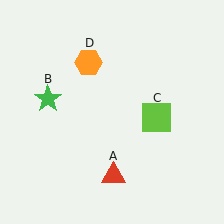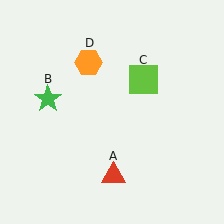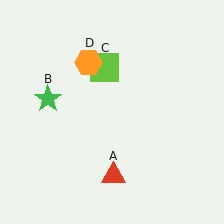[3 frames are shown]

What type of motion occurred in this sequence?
The lime square (object C) rotated counterclockwise around the center of the scene.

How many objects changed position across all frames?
1 object changed position: lime square (object C).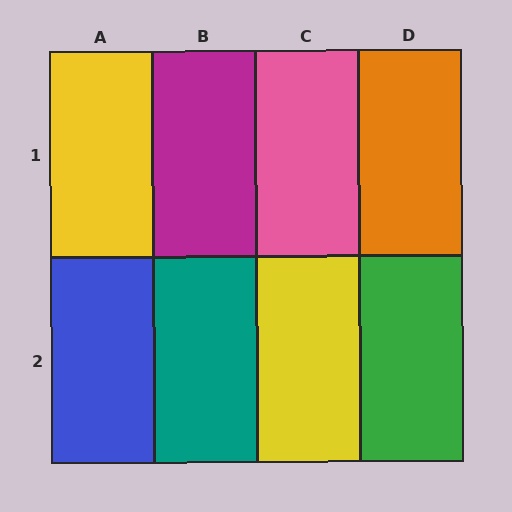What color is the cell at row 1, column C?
Pink.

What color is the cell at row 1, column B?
Magenta.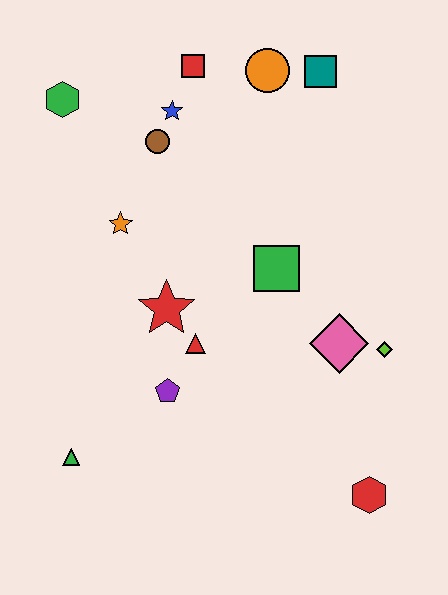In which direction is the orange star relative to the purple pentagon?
The orange star is above the purple pentagon.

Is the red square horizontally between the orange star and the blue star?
No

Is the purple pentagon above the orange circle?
No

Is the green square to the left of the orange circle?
No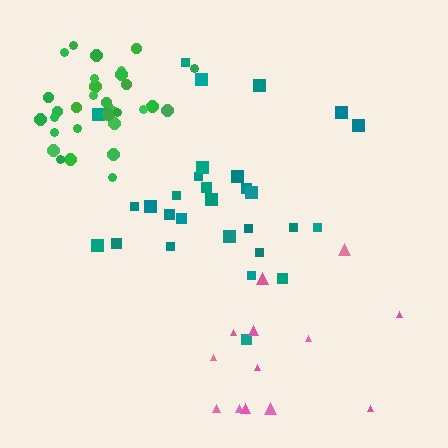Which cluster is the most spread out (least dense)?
Pink.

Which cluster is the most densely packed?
Green.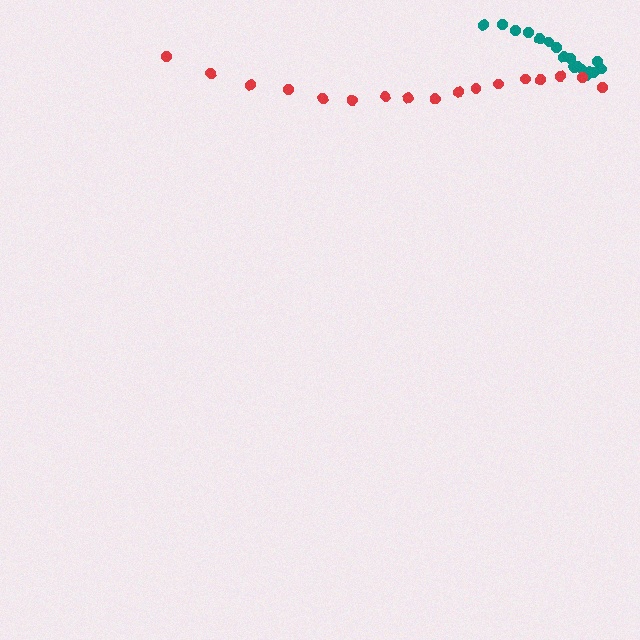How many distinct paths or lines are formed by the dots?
There are 2 distinct paths.